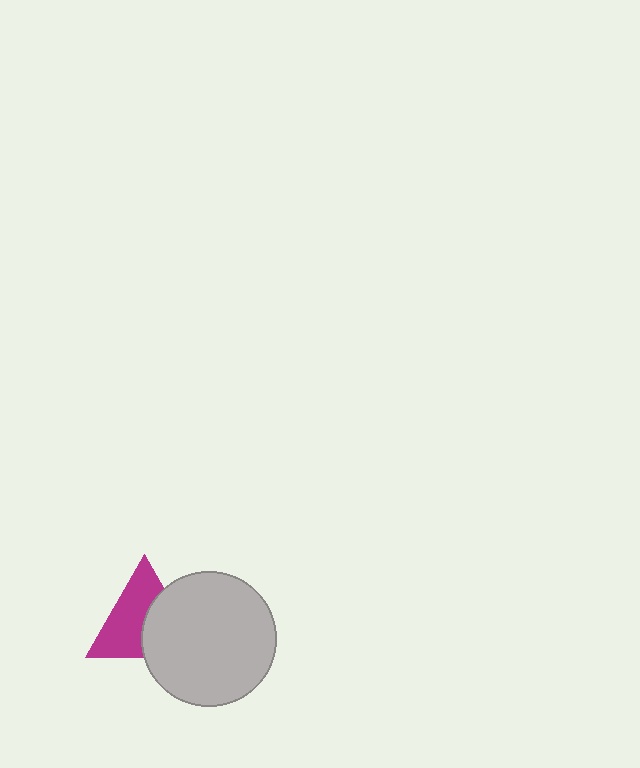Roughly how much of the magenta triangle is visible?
About half of it is visible (roughly 58%).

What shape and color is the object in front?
The object in front is a light gray circle.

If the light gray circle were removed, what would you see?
You would see the complete magenta triangle.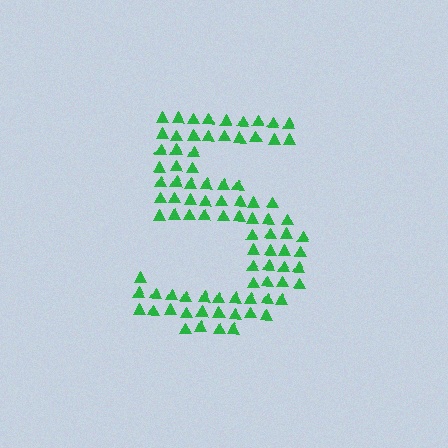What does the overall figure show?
The overall figure shows the digit 5.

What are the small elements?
The small elements are triangles.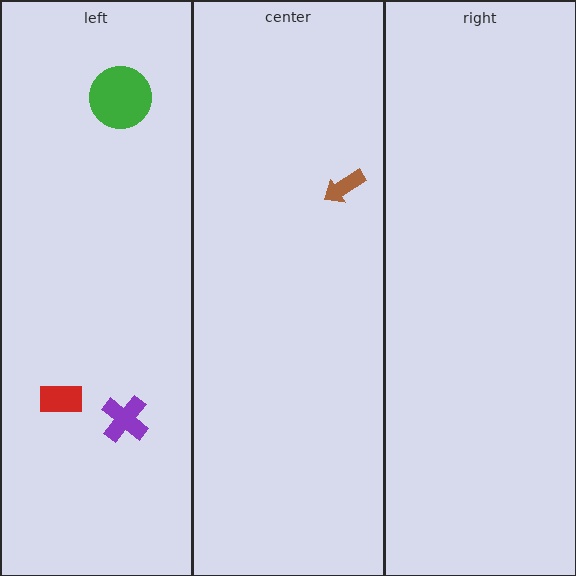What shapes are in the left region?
The red rectangle, the green circle, the purple cross.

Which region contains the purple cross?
The left region.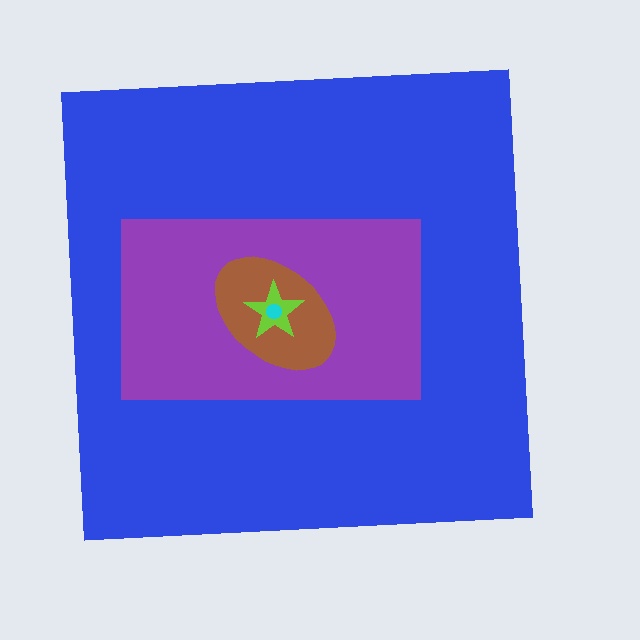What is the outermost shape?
The blue square.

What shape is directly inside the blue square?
The purple rectangle.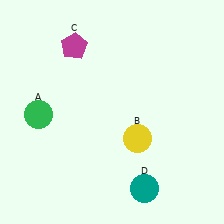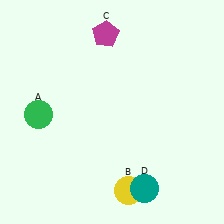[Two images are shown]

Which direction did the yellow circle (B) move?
The yellow circle (B) moved down.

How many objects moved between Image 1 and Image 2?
2 objects moved between the two images.